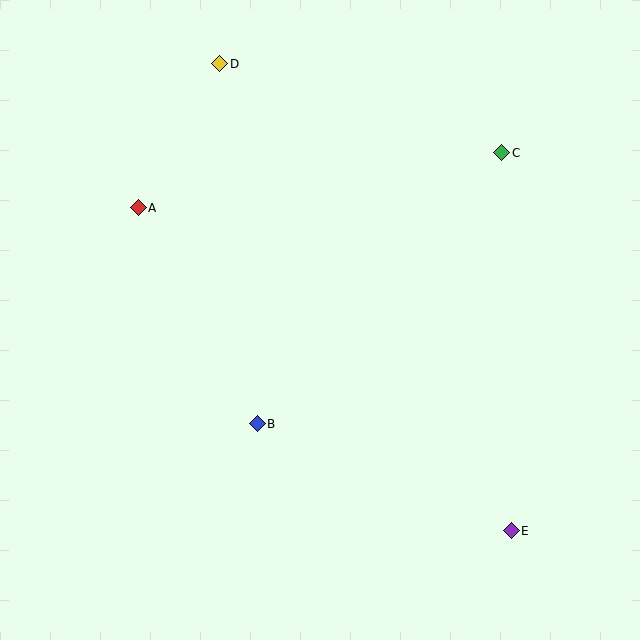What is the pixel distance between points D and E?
The distance between D and E is 551 pixels.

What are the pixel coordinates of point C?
Point C is at (502, 153).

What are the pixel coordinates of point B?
Point B is at (257, 424).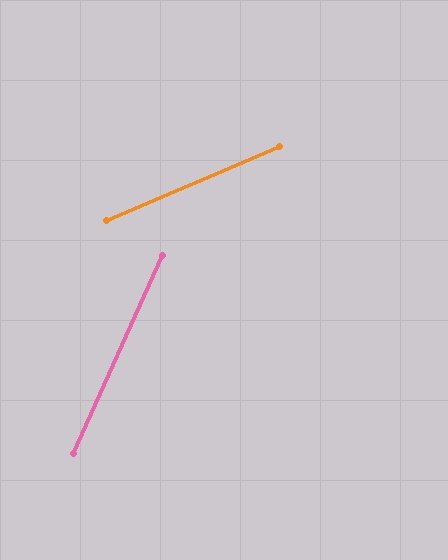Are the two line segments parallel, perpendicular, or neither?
Neither parallel nor perpendicular — they differ by about 43°.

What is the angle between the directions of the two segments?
Approximately 43 degrees.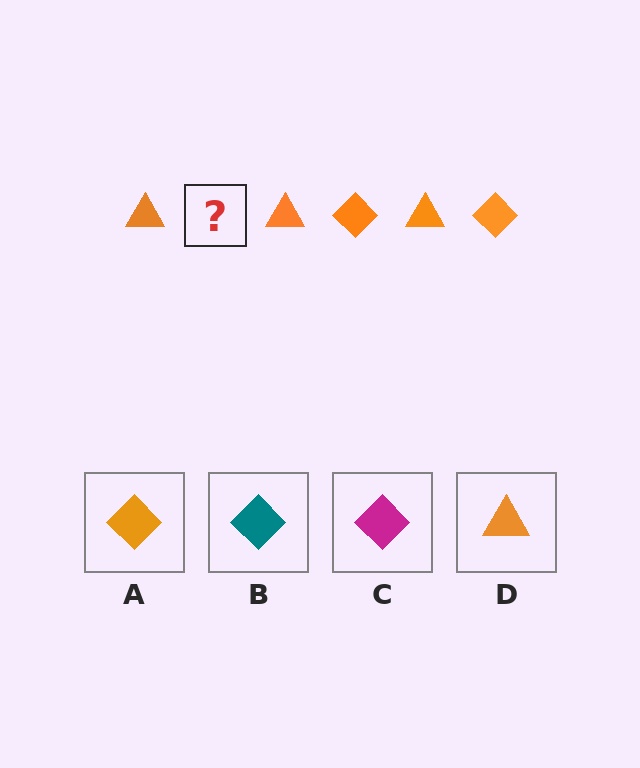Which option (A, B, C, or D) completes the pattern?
A.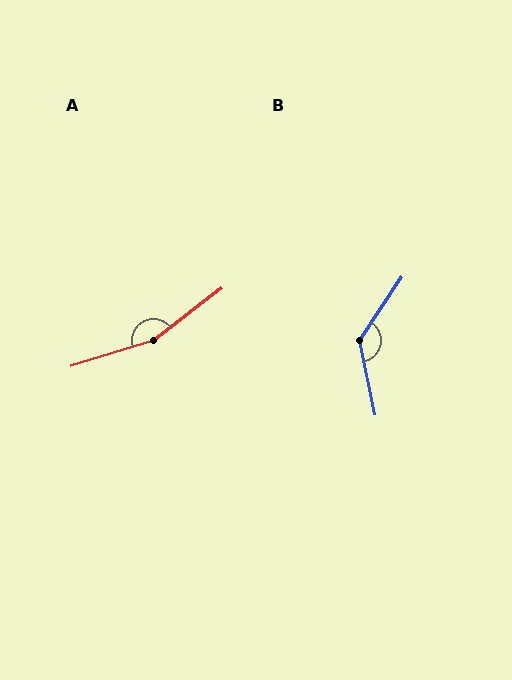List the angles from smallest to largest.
B (134°), A (160°).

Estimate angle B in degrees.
Approximately 134 degrees.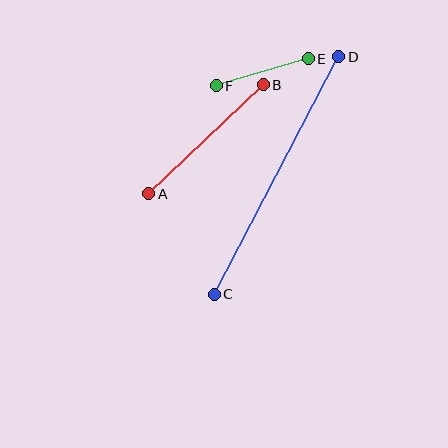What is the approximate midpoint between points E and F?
The midpoint is at approximately (262, 72) pixels.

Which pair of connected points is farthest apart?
Points C and D are farthest apart.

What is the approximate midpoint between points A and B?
The midpoint is at approximately (206, 139) pixels.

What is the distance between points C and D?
The distance is approximately 268 pixels.